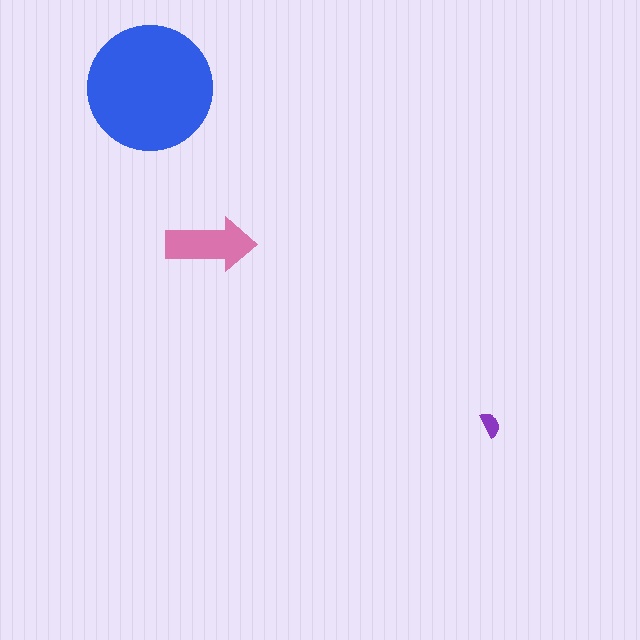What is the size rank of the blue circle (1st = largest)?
1st.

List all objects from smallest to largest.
The purple semicircle, the pink arrow, the blue circle.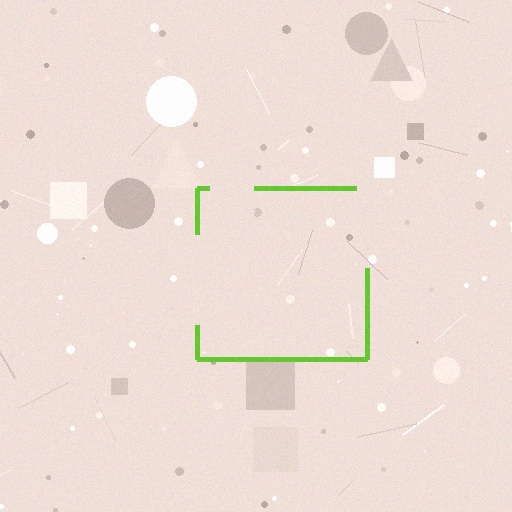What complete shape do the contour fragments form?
The contour fragments form a square.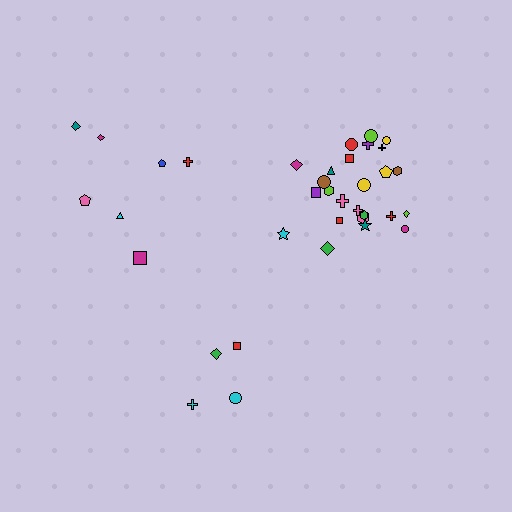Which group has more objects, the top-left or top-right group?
The top-right group.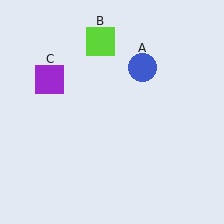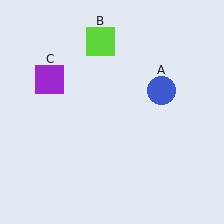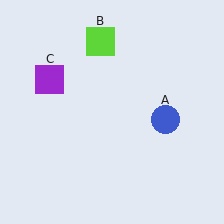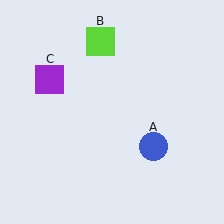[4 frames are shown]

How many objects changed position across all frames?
1 object changed position: blue circle (object A).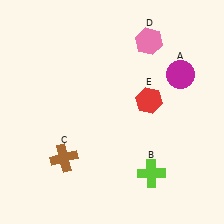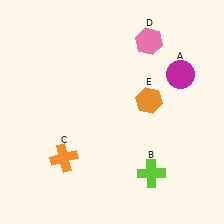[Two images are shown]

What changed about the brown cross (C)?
In Image 1, C is brown. In Image 2, it changed to orange.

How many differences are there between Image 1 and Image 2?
There are 2 differences between the two images.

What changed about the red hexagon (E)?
In Image 1, E is red. In Image 2, it changed to orange.